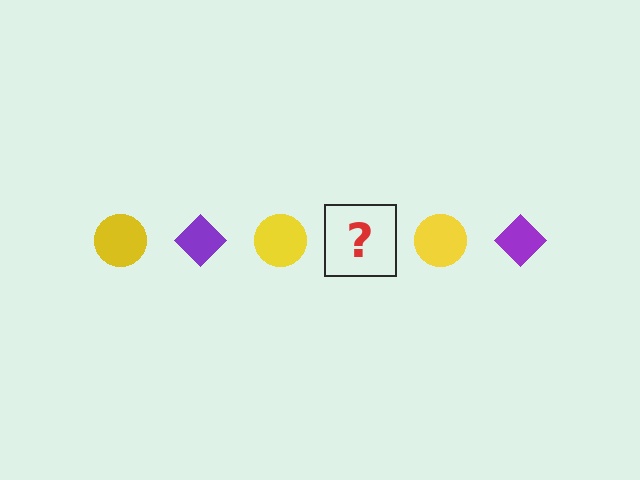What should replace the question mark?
The question mark should be replaced with a purple diamond.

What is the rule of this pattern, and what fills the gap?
The rule is that the pattern alternates between yellow circle and purple diamond. The gap should be filled with a purple diamond.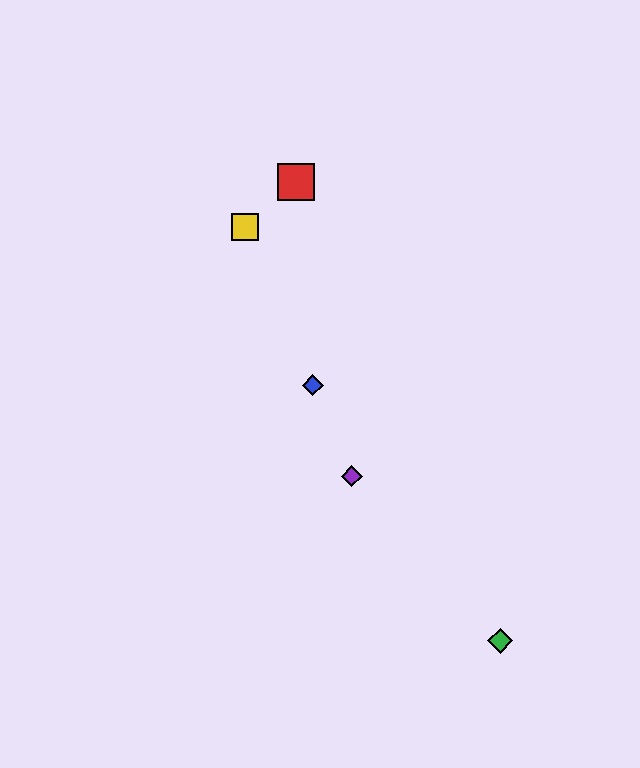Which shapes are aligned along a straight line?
The blue diamond, the yellow square, the purple diamond are aligned along a straight line.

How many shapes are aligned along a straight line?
3 shapes (the blue diamond, the yellow square, the purple diamond) are aligned along a straight line.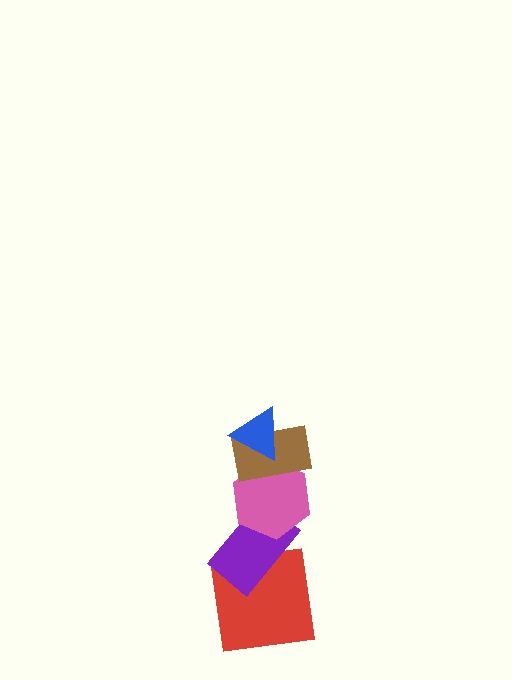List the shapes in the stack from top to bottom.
From top to bottom: the blue triangle, the brown rectangle, the pink hexagon, the purple rectangle, the red square.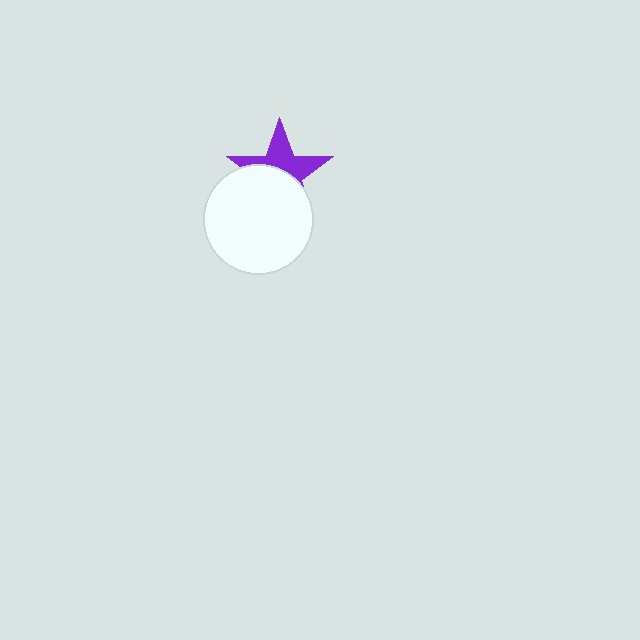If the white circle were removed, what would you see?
You would see the complete purple star.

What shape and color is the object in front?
The object in front is a white circle.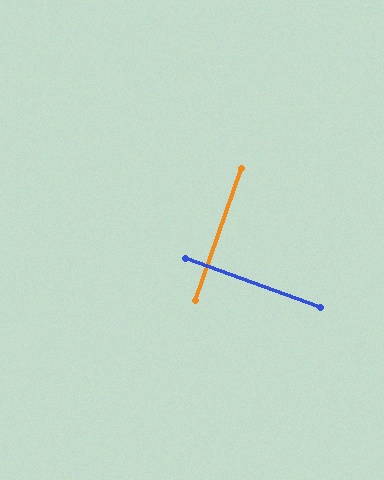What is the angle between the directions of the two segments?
Approximately 89 degrees.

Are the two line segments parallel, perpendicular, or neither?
Perpendicular — they meet at approximately 89°.